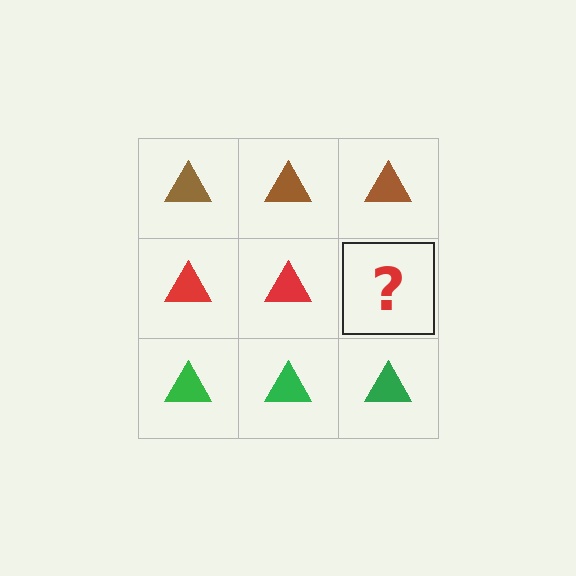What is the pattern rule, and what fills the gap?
The rule is that each row has a consistent color. The gap should be filled with a red triangle.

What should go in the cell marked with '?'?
The missing cell should contain a red triangle.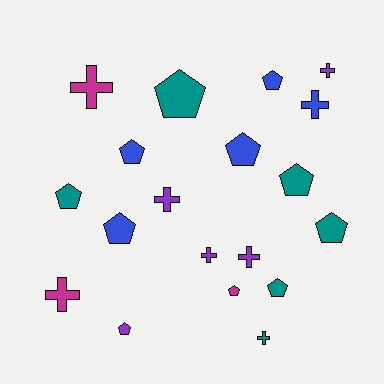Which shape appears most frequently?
Pentagon, with 11 objects.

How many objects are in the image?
There are 19 objects.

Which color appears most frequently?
Teal, with 6 objects.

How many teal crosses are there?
There is 1 teal cross.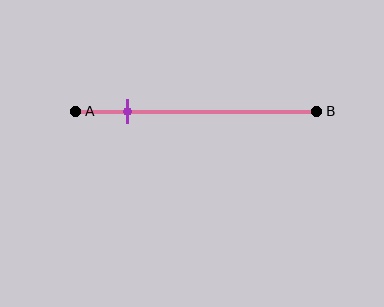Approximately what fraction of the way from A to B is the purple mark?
The purple mark is approximately 20% of the way from A to B.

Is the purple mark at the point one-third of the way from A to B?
No, the mark is at about 20% from A, not at the 33% one-third point.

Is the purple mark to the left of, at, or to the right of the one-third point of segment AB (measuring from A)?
The purple mark is to the left of the one-third point of segment AB.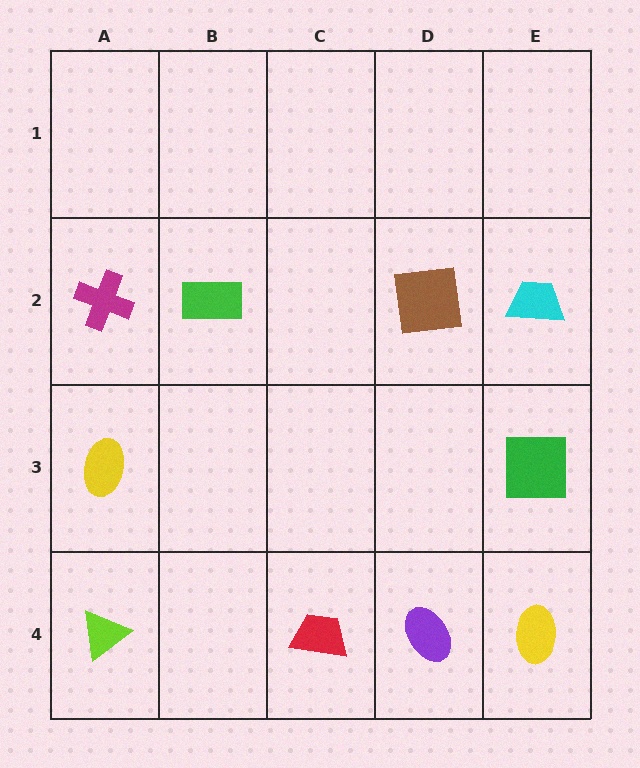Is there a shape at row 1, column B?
No, that cell is empty.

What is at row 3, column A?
A yellow ellipse.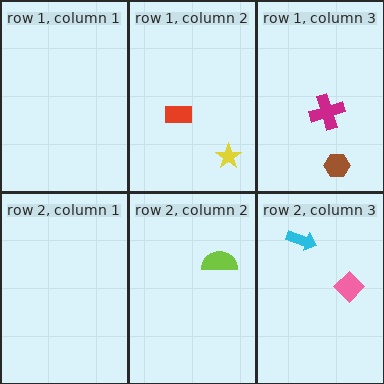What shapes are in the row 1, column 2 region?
The yellow star, the red rectangle.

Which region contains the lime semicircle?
The row 2, column 2 region.